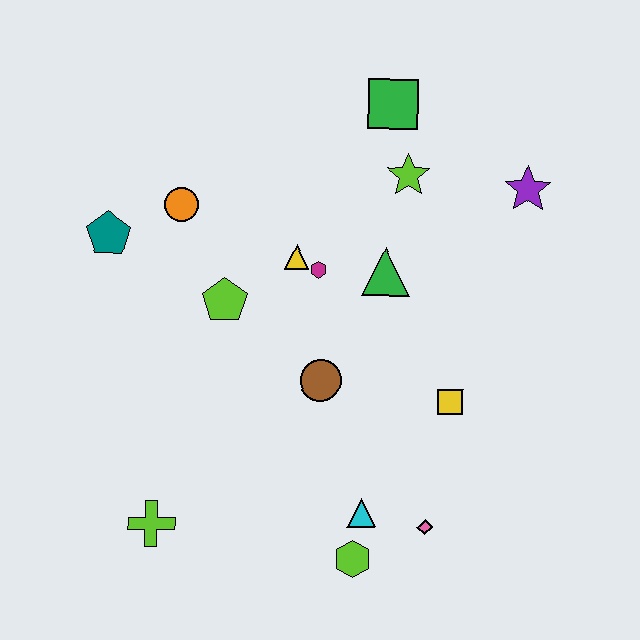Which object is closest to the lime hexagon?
The cyan triangle is closest to the lime hexagon.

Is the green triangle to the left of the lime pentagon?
No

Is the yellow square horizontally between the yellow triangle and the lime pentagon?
No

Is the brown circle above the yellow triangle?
No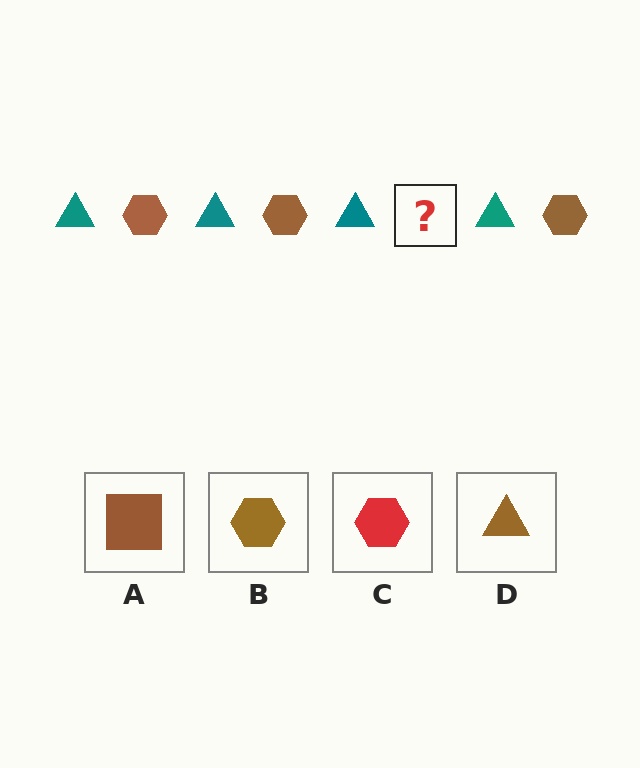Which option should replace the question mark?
Option B.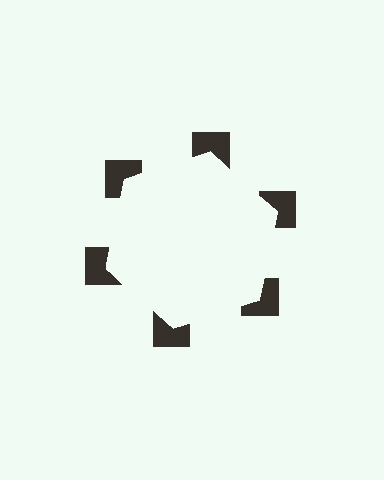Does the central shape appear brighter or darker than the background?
It typically appears slightly brighter than the background, even though no actual brightness change is drawn.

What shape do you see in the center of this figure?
An illusory hexagon — its edges are inferred from the aligned wedge cuts in the notched squares, not physically drawn.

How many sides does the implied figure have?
6 sides.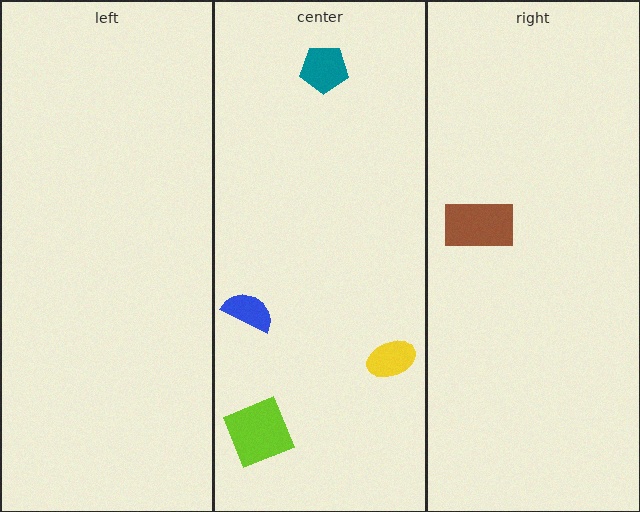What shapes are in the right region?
The brown rectangle.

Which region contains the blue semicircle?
The center region.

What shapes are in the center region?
The blue semicircle, the lime square, the yellow ellipse, the teal pentagon.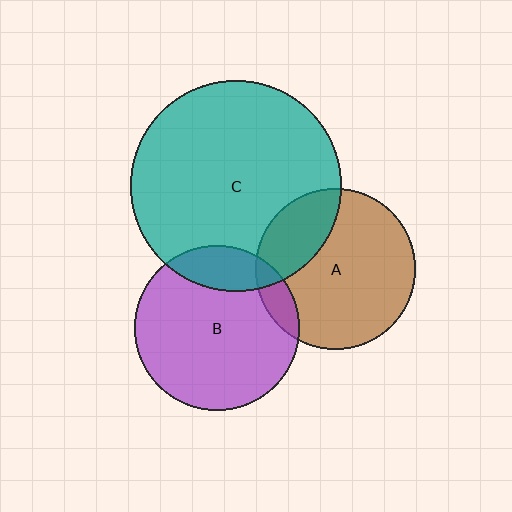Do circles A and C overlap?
Yes.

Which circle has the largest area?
Circle C (teal).